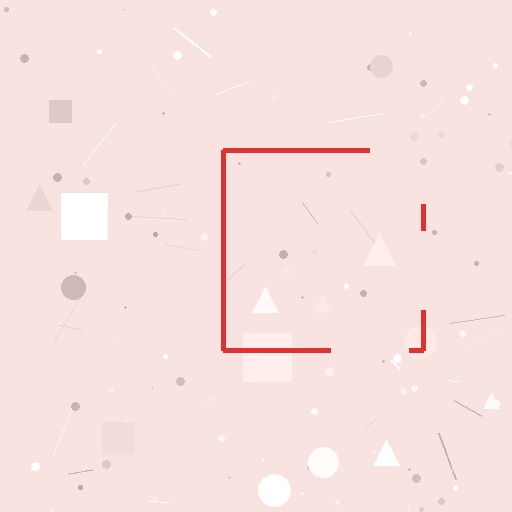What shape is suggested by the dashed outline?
The dashed outline suggests a square.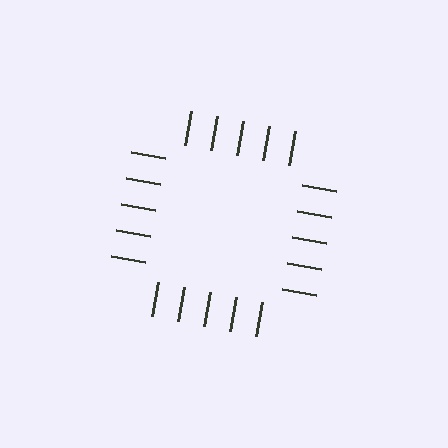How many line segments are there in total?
20 — 5 along each of the 4 edges.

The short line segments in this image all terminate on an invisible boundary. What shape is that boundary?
An illusory square — the line segments terminate on its edges but no continuous stroke is drawn.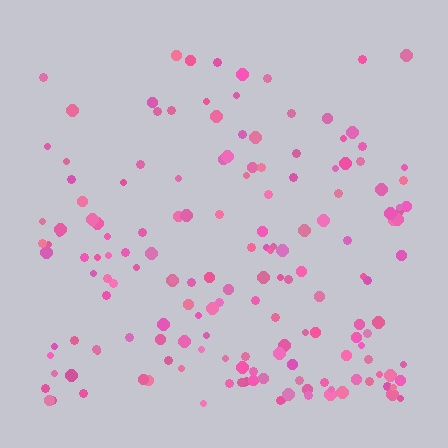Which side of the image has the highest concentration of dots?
The bottom.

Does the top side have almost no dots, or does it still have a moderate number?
Still a moderate number, just noticeably fewer than the bottom.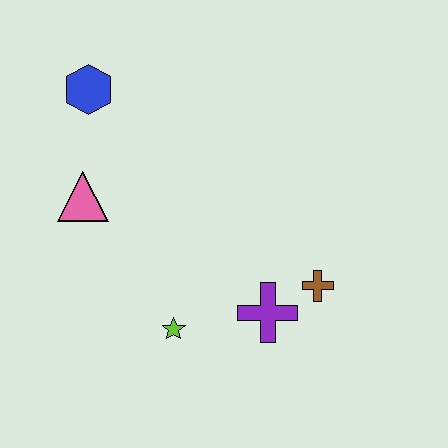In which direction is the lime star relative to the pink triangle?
The lime star is below the pink triangle.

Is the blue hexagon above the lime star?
Yes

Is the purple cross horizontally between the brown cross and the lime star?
Yes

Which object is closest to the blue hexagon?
The pink triangle is closest to the blue hexagon.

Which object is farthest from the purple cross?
The blue hexagon is farthest from the purple cross.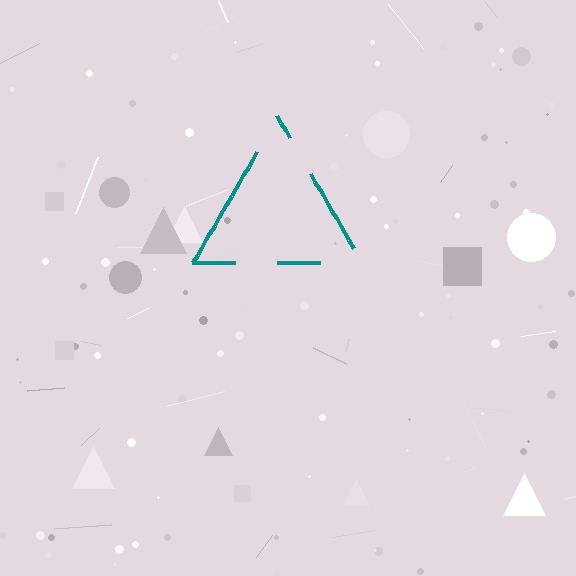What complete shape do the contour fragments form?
The contour fragments form a triangle.